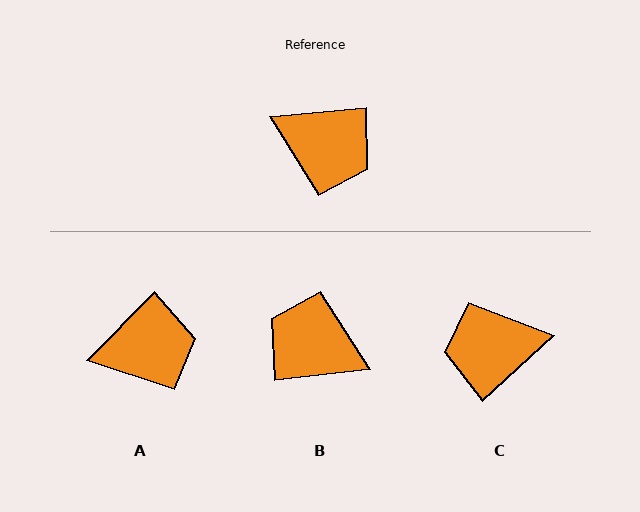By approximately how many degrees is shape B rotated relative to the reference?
Approximately 179 degrees clockwise.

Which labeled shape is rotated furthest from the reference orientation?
B, about 179 degrees away.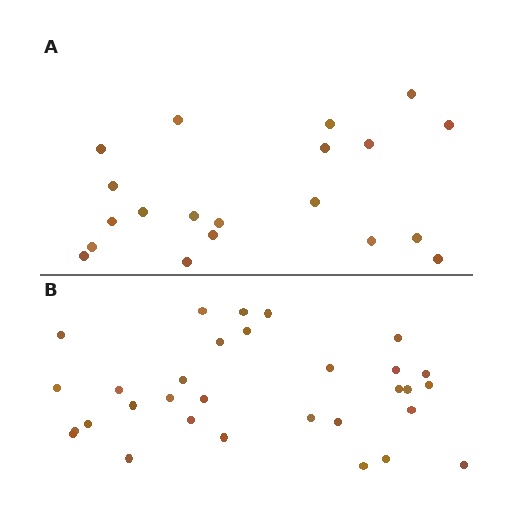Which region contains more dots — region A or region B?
Region B (the bottom region) has more dots.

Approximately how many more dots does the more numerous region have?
Region B has roughly 12 or so more dots than region A.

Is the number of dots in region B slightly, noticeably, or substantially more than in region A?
Region B has substantially more. The ratio is roughly 1.6 to 1.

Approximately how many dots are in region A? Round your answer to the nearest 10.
About 20 dots.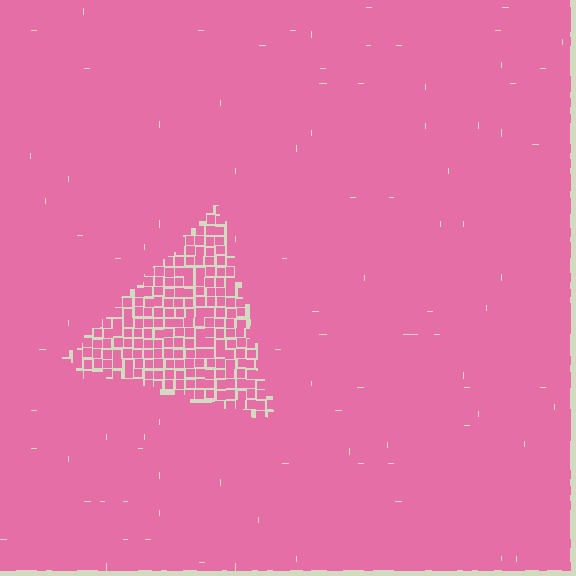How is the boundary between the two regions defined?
The boundary is defined by a change in element density (approximately 1.8x ratio). All elements are the same color, size, and shape.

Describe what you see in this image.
The image contains small pink elements arranged at two different densities. A triangle-shaped region is visible where the elements are less densely packed than the surrounding area.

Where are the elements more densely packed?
The elements are more densely packed outside the triangle boundary.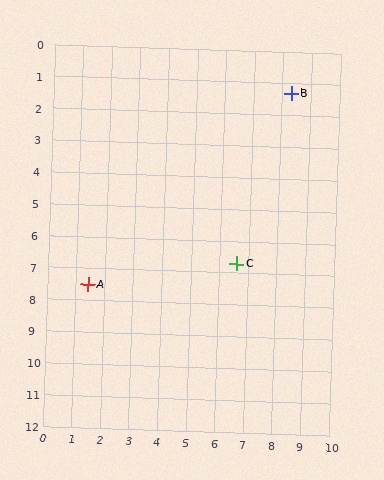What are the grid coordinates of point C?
Point C is at approximately (6.6, 6.7).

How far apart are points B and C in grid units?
Points B and C are about 5.7 grid units apart.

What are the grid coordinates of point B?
Point B is at approximately (8.3, 1.3).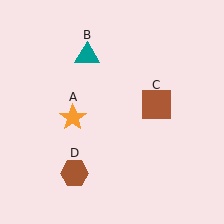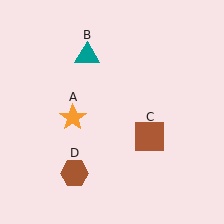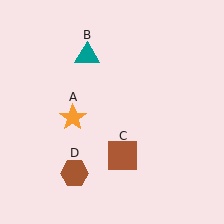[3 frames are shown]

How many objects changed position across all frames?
1 object changed position: brown square (object C).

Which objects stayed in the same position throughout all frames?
Orange star (object A) and teal triangle (object B) and brown hexagon (object D) remained stationary.